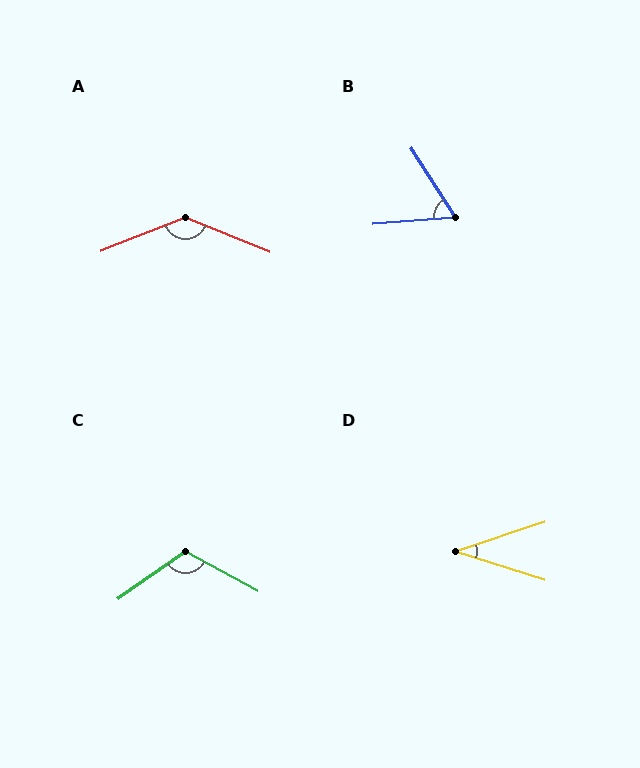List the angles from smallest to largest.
D (36°), B (62°), C (116°), A (136°).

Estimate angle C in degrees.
Approximately 116 degrees.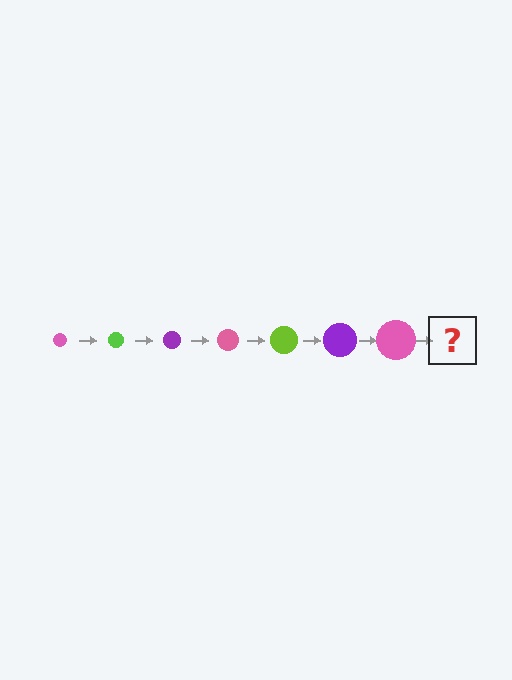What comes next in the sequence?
The next element should be a lime circle, larger than the previous one.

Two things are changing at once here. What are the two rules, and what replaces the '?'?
The two rules are that the circle grows larger each step and the color cycles through pink, lime, and purple. The '?' should be a lime circle, larger than the previous one.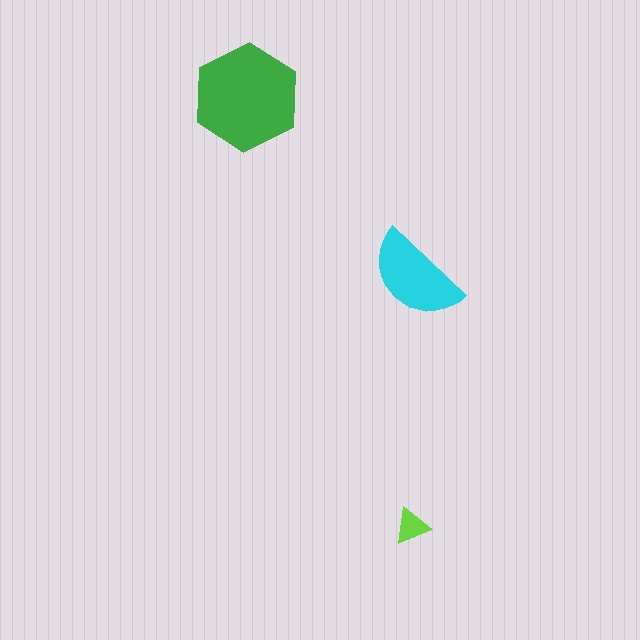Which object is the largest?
The green hexagon.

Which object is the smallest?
The lime triangle.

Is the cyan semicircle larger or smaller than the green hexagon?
Smaller.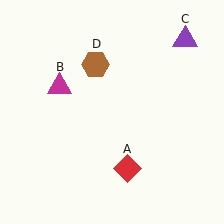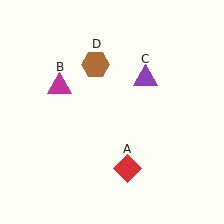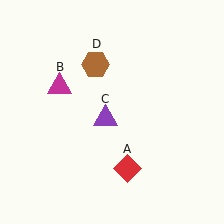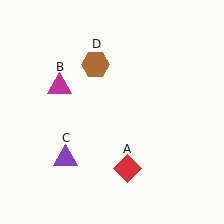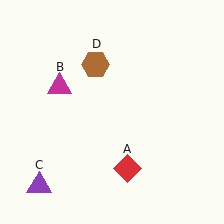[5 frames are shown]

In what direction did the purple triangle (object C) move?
The purple triangle (object C) moved down and to the left.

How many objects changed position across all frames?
1 object changed position: purple triangle (object C).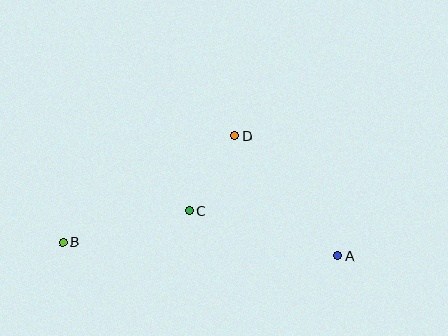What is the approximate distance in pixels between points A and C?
The distance between A and C is approximately 156 pixels.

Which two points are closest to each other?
Points C and D are closest to each other.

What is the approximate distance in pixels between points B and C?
The distance between B and C is approximately 130 pixels.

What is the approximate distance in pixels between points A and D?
The distance between A and D is approximately 159 pixels.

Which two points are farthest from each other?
Points A and B are farthest from each other.